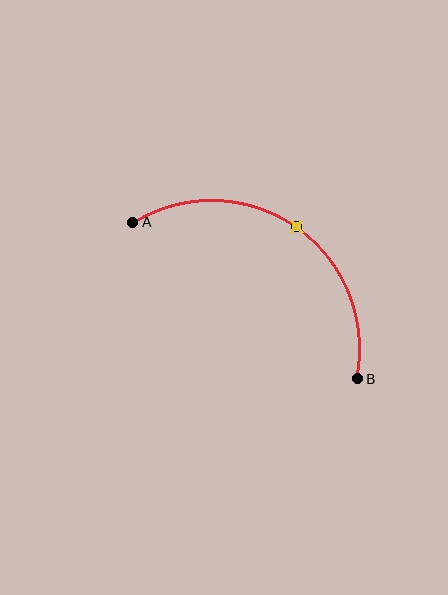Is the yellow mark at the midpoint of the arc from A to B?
Yes. The yellow mark lies on the arc at equal arc-length from both A and B — it is the arc midpoint.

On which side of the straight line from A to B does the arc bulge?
The arc bulges above and to the right of the straight line connecting A and B.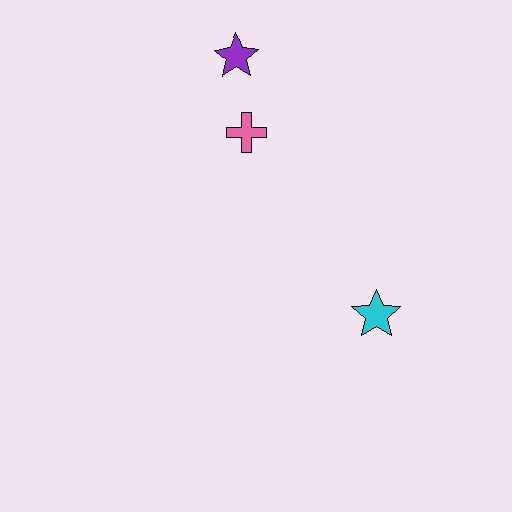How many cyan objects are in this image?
There is 1 cyan object.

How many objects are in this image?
There are 3 objects.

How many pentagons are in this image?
There are no pentagons.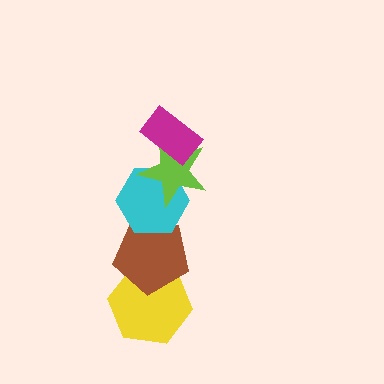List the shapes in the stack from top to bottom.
From top to bottom: the magenta rectangle, the lime star, the cyan hexagon, the brown pentagon, the yellow hexagon.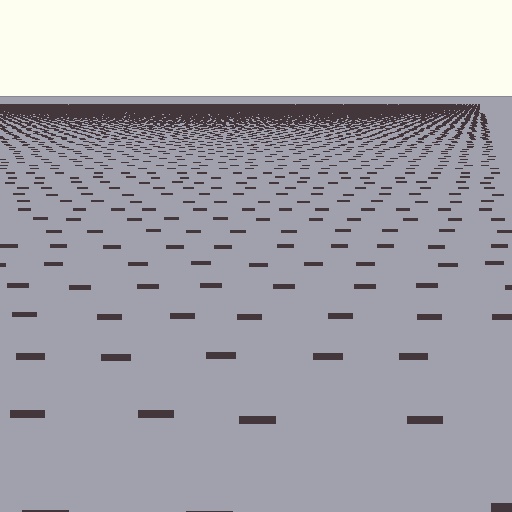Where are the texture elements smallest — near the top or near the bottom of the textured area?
Near the top.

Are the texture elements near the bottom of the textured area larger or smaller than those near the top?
Larger. Near the bottom, elements are closer to the viewer and appear at a bigger on-screen size.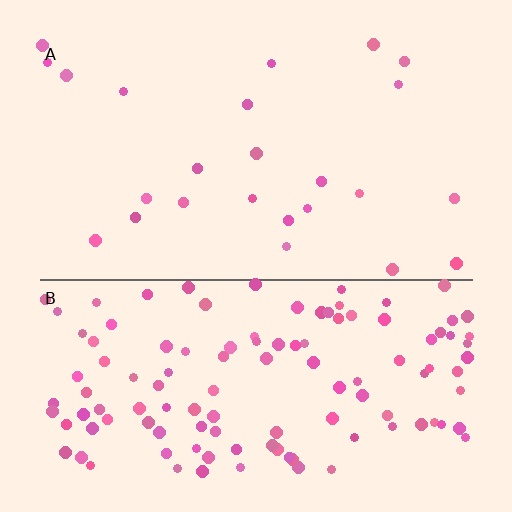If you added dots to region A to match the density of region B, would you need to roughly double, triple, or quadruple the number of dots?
Approximately quadruple.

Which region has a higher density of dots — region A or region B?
B (the bottom).